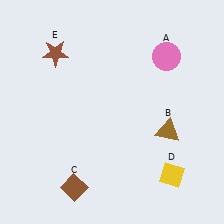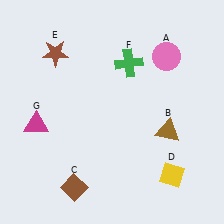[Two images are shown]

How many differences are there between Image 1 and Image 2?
There are 2 differences between the two images.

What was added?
A green cross (F), a magenta triangle (G) were added in Image 2.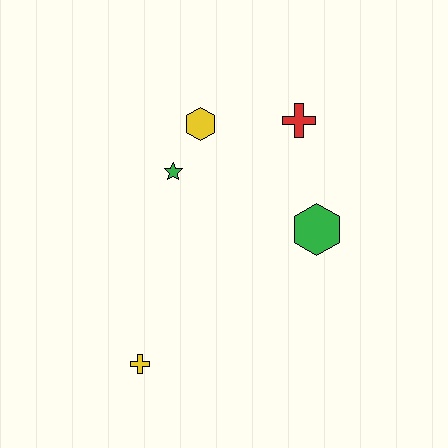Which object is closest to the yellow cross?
The green star is closest to the yellow cross.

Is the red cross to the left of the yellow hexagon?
No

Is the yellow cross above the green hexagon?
No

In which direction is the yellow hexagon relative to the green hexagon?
The yellow hexagon is to the left of the green hexagon.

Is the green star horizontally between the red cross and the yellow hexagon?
No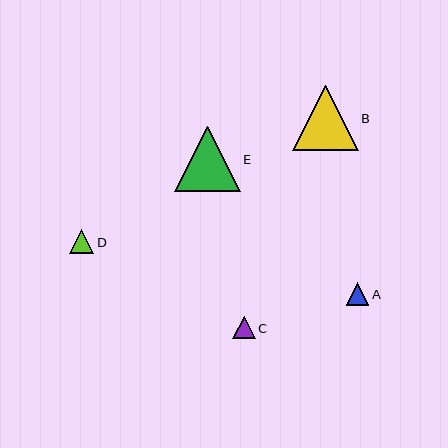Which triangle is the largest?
Triangle E is the largest with a size of approximately 65 pixels.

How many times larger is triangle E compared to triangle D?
Triangle E is approximately 2.7 times the size of triangle D.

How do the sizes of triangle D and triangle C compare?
Triangle D and triangle C are approximately the same size.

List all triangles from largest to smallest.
From largest to smallest: E, B, D, A, C.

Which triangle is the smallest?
Triangle C is the smallest with a size of approximately 22 pixels.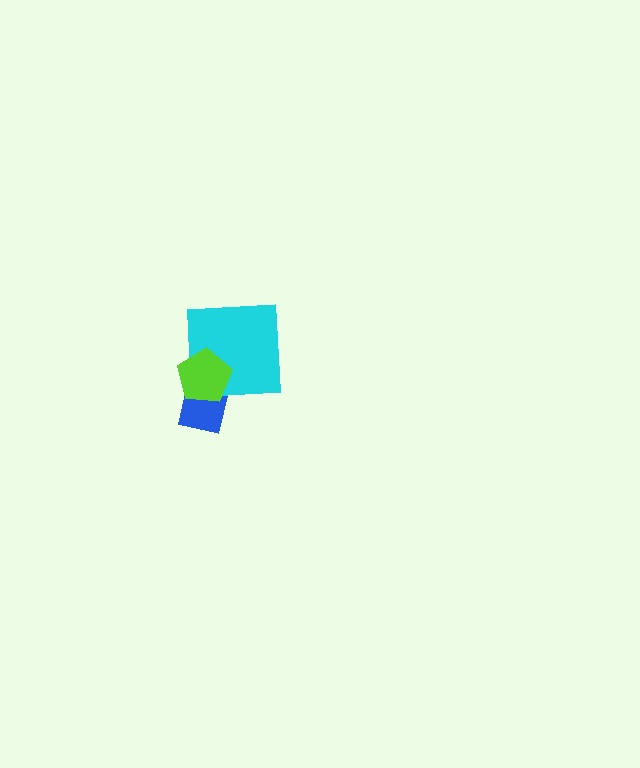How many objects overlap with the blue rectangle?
2 objects overlap with the blue rectangle.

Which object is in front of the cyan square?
The lime pentagon is in front of the cyan square.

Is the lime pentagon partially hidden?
No, no other shape covers it.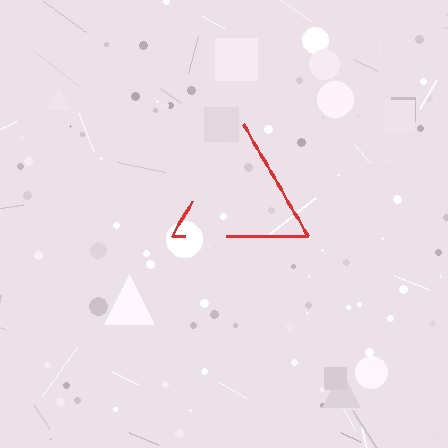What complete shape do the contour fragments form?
The contour fragments form a triangle.